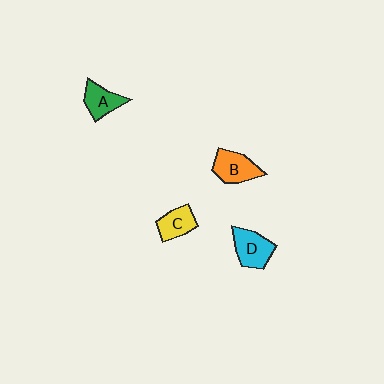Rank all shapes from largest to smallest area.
From largest to smallest: D (cyan), B (orange), A (green), C (yellow).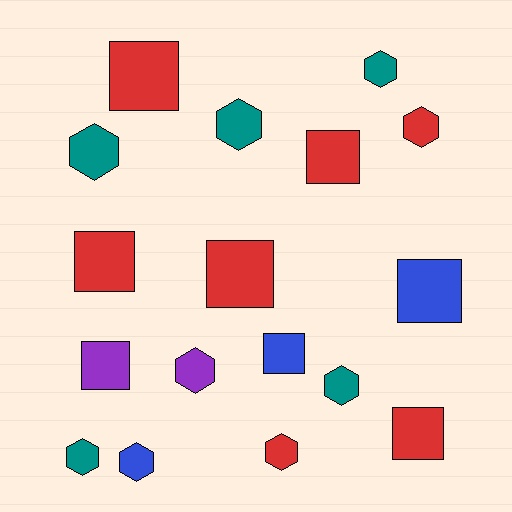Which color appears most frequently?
Red, with 7 objects.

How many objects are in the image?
There are 17 objects.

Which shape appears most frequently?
Hexagon, with 9 objects.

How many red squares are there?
There are 5 red squares.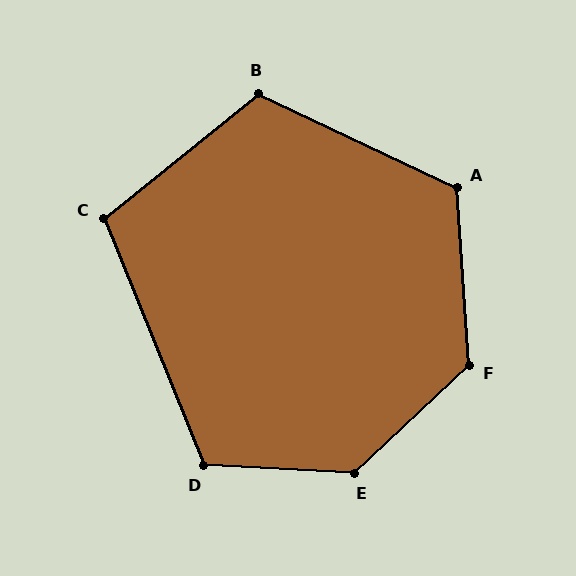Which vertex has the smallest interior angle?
C, at approximately 107 degrees.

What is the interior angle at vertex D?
Approximately 115 degrees (obtuse).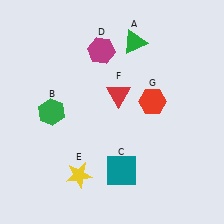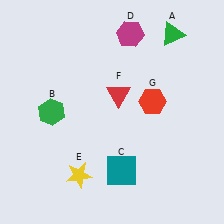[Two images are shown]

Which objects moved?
The objects that moved are: the green triangle (A), the magenta hexagon (D).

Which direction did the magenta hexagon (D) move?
The magenta hexagon (D) moved right.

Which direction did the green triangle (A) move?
The green triangle (A) moved right.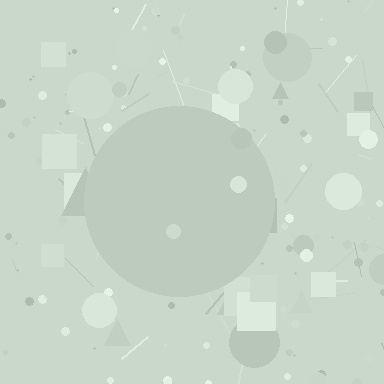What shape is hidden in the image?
A circle is hidden in the image.